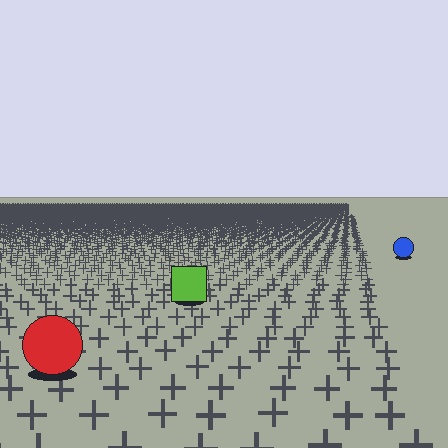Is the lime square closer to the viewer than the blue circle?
Yes. The lime square is closer — you can tell from the texture gradient: the ground texture is coarser near it.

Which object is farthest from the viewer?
The blue circle is farthest from the viewer. It appears smaller and the ground texture around it is denser.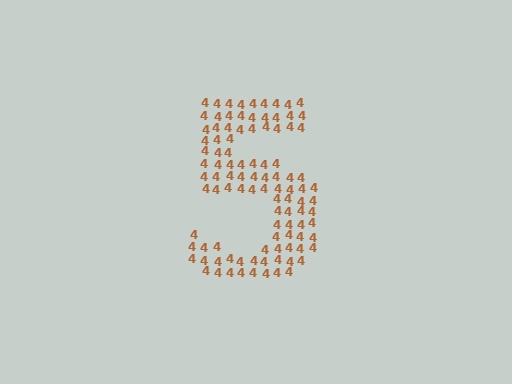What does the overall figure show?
The overall figure shows the digit 5.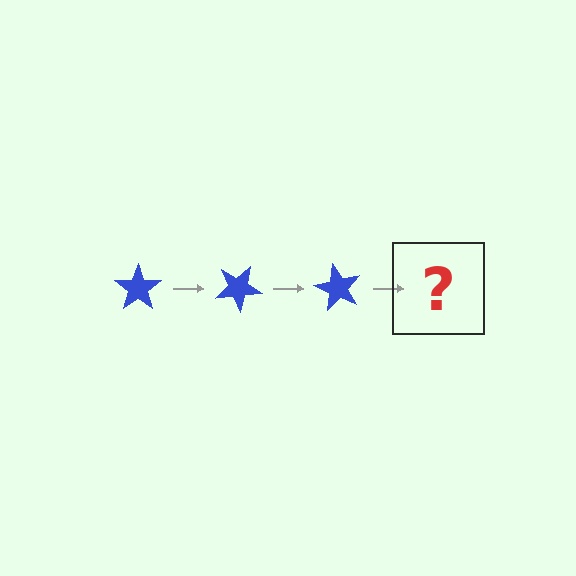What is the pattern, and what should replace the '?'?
The pattern is that the star rotates 30 degrees each step. The '?' should be a blue star rotated 90 degrees.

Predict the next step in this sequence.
The next step is a blue star rotated 90 degrees.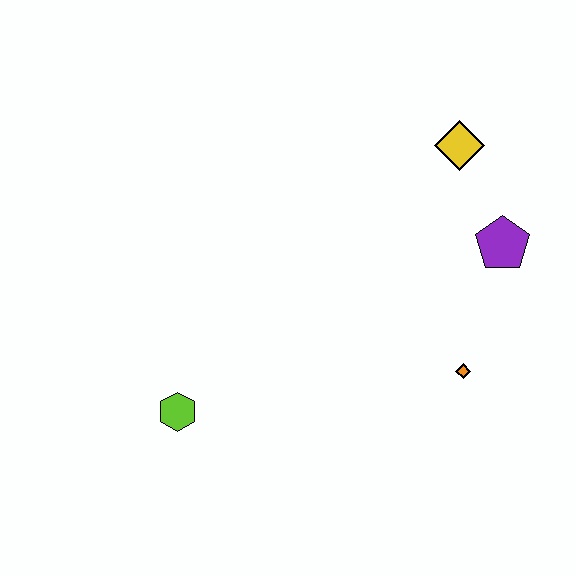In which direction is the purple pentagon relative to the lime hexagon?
The purple pentagon is to the right of the lime hexagon.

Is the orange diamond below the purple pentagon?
Yes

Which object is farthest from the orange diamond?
The lime hexagon is farthest from the orange diamond.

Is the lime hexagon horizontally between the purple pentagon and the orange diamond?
No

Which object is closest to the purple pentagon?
The yellow diamond is closest to the purple pentagon.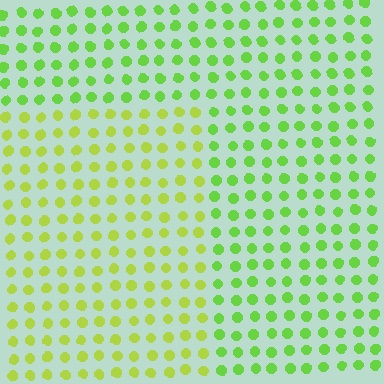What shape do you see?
I see a rectangle.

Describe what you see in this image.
The image is filled with small lime elements in a uniform arrangement. A rectangle-shaped region is visible where the elements are tinted to a slightly different hue, forming a subtle color boundary.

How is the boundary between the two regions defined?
The boundary is defined purely by a slight shift in hue (about 28 degrees). Spacing, size, and orientation are identical on both sides.